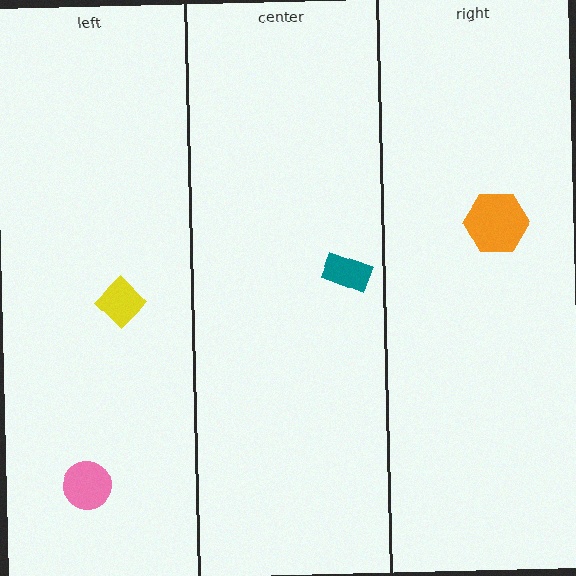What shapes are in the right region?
The orange hexagon.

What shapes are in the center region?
The teal rectangle.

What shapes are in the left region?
The yellow diamond, the pink circle.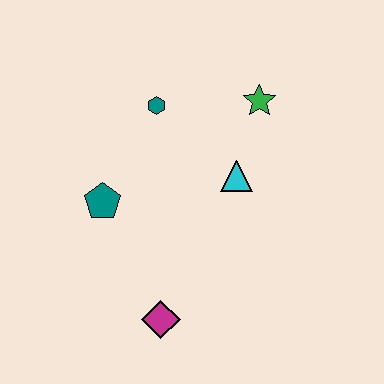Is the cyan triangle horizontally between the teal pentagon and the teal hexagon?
No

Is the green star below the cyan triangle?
No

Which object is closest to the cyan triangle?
The green star is closest to the cyan triangle.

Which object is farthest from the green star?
The magenta diamond is farthest from the green star.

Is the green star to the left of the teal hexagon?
No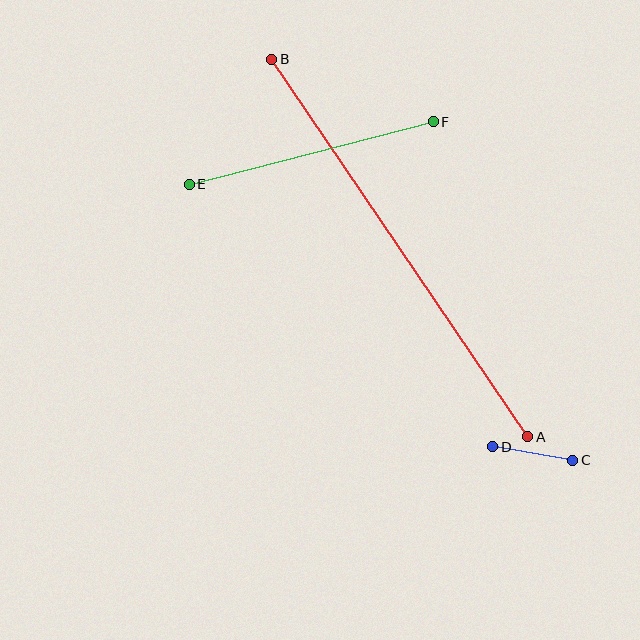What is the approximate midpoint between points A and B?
The midpoint is at approximately (400, 248) pixels.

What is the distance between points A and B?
The distance is approximately 456 pixels.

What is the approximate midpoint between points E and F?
The midpoint is at approximately (311, 153) pixels.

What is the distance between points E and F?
The distance is approximately 252 pixels.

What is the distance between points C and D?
The distance is approximately 81 pixels.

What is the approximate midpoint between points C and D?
The midpoint is at approximately (533, 454) pixels.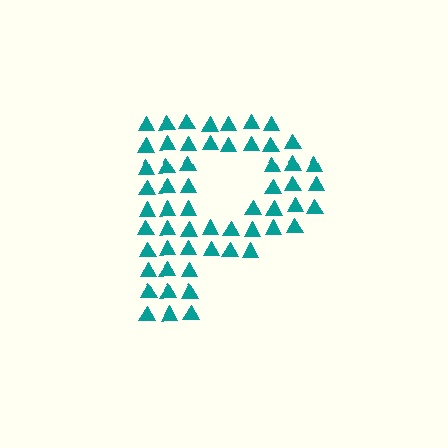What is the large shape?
The large shape is the letter P.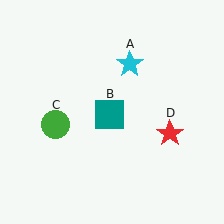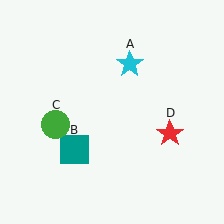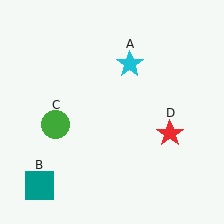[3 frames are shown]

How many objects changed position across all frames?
1 object changed position: teal square (object B).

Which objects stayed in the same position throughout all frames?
Cyan star (object A) and green circle (object C) and red star (object D) remained stationary.